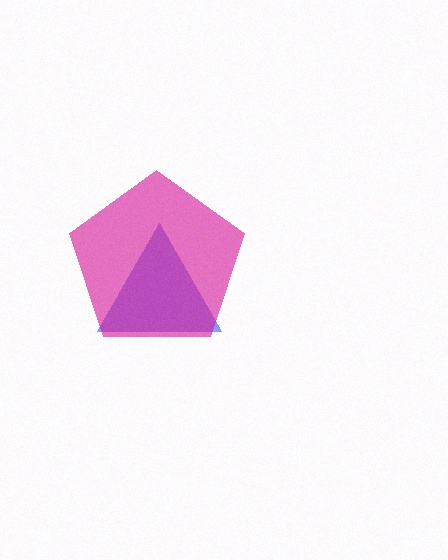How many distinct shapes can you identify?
There are 2 distinct shapes: a blue triangle, a magenta pentagon.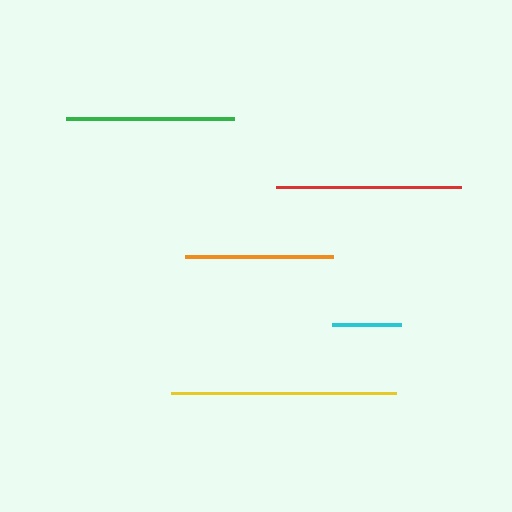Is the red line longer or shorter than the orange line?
The red line is longer than the orange line.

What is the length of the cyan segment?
The cyan segment is approximately 69 pixels long.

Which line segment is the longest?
The yellow line is the longest at approximately 226 pixels.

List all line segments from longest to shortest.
From longest to shortest: yellow, red, green, orange, cyan.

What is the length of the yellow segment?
The yellow segment is approximately 226 pixels long.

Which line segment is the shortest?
The cyan line is the shortest at approximately 69 pixels.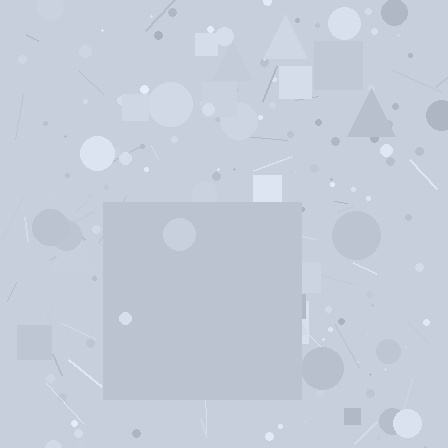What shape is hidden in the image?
A square is hidden in the image.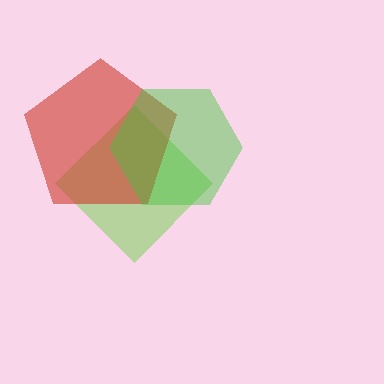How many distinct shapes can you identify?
There are 3 distinct shapes: a lime diamond, a red pentagon, a green hexagon.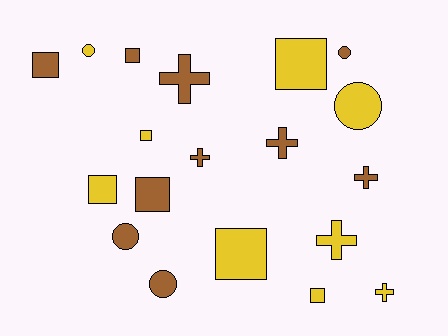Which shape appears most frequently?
Square, with 8 objects.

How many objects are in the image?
There are 19 objects.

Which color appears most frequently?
Brown, with 10 objects.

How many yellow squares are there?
There are 5 yellow squares.